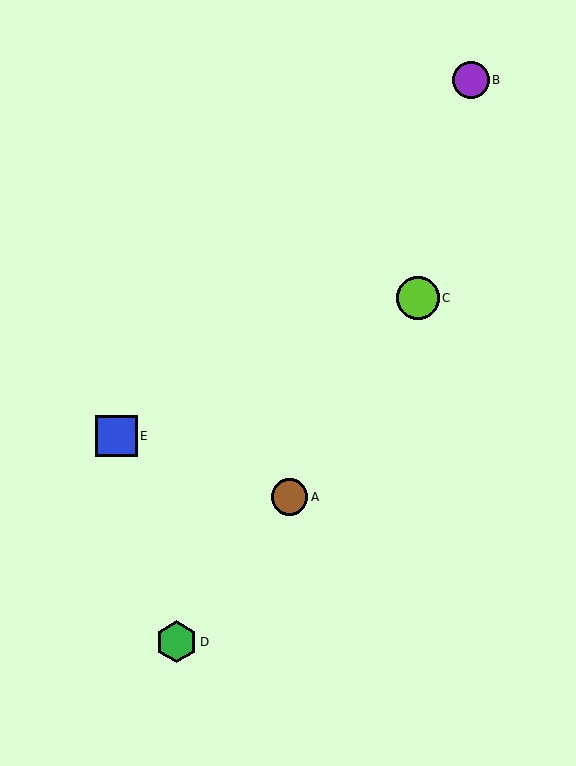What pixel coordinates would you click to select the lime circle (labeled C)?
Click at (418, 298) to select the lime circle C.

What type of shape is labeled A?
Shape A is a brown circle.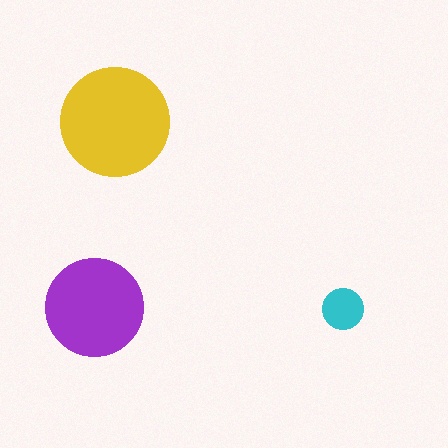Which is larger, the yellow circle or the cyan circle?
The yellow one.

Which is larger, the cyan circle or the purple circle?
The purple one.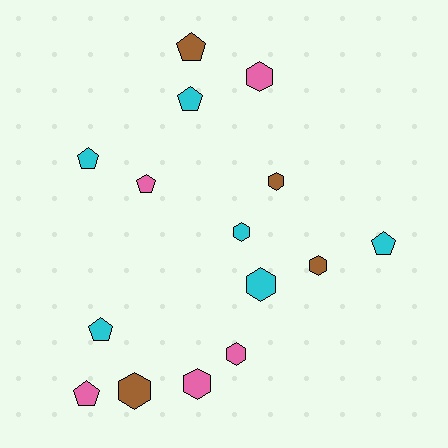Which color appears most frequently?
Cyan, with 6 objects.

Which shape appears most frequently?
Hexagon, with 8 objects.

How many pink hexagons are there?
There are 3 pink hexagons.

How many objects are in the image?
There are 15 objects.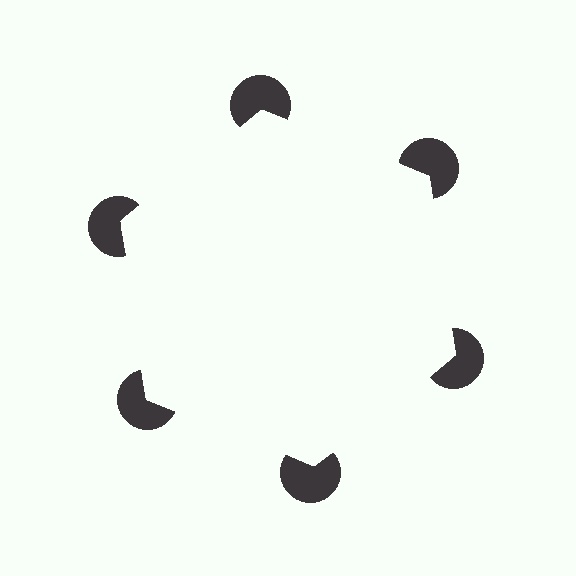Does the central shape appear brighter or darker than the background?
It typically appears slightly brighter than the background, even though no actual brightness change is drawn.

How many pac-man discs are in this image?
There are 6 — one at each vertex of the illusory hexagon.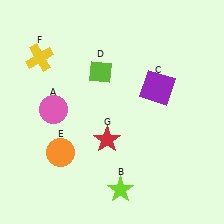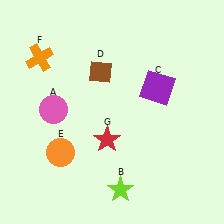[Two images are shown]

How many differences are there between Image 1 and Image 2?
There are 2 differences between the two images.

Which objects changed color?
D changed from lime to brown. F changed from yellow to orange.